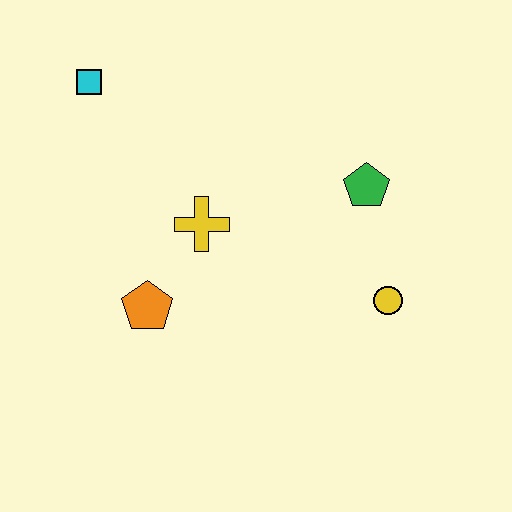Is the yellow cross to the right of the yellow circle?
No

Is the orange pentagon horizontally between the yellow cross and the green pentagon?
No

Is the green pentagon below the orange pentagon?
No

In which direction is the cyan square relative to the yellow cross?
The cyan square is above the yellow cross.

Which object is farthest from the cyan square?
The yellow circle is farthest from the cyan square.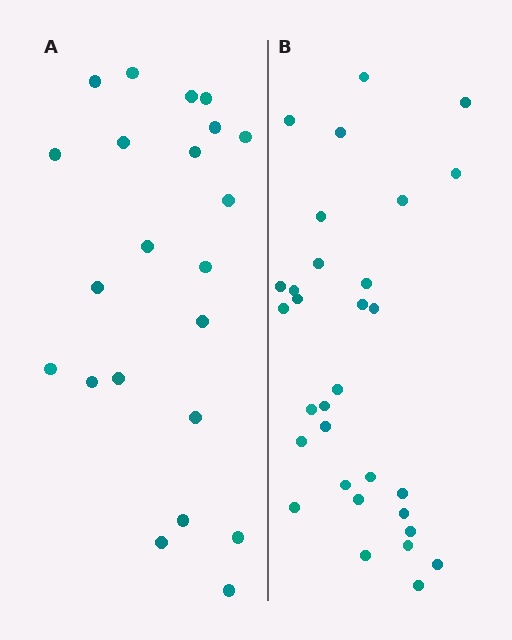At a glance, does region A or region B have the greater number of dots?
Region B (the right region) has more dots.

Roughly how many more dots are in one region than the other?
Region B has roughly 8 or so more dots than region A.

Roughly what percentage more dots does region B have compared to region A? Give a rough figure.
About 40% more.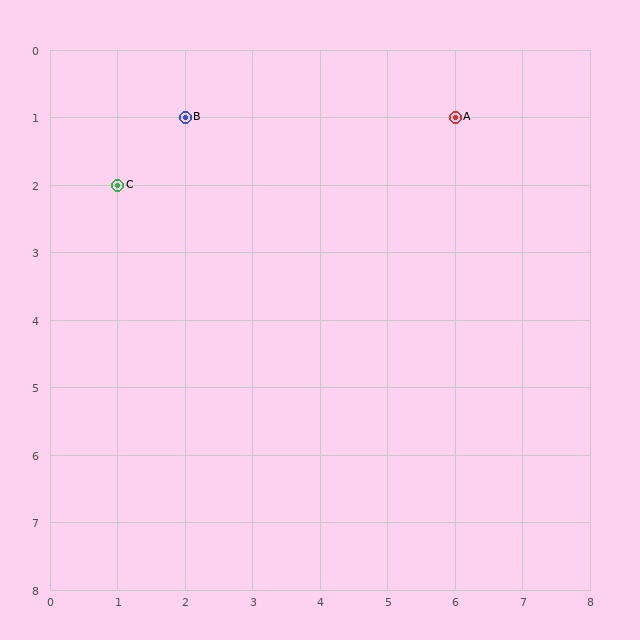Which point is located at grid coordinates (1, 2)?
Point C is at (1, 2).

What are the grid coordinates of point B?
Point B is at grid coordinates (2, 1).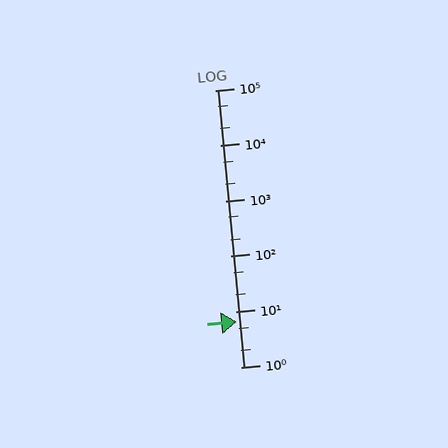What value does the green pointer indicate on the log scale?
The pointer indicates approximately 6.7.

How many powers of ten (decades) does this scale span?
The scale spans 5 decades, from 1 to 100000.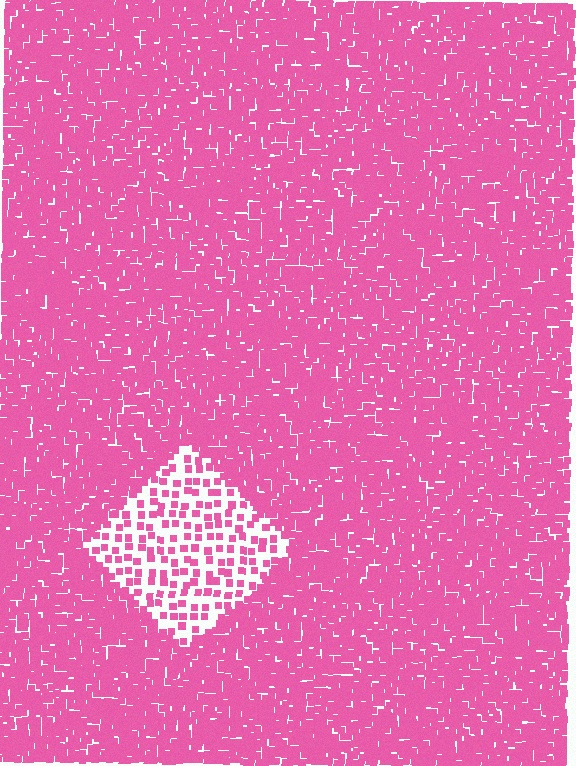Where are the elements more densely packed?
The elements are more densely packed outside the diamond boundary.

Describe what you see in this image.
The image contains small pink elements arranged at two different densities. A diamond-shaped region is visible where the elements are less densely packed than the surrounding area.